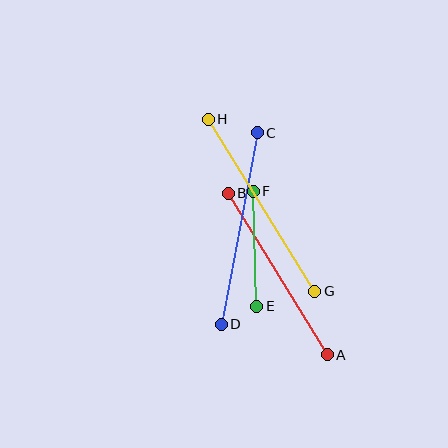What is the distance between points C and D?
The distance is approximately 195 pixels.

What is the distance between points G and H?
The distance is approximately 202 pixels.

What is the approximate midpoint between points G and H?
The midpoint is at approximately (261, 205) pixels.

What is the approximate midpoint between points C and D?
The midpoint is at approximately (239, 229) pixels.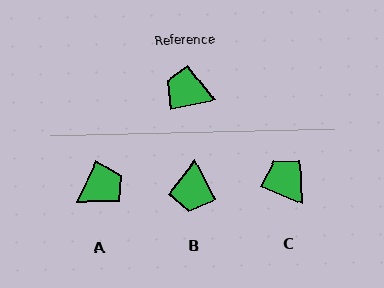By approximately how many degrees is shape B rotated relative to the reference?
Approximately 104 degrees counter-clockwise.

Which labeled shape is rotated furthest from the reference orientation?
A, about 128 degrees away.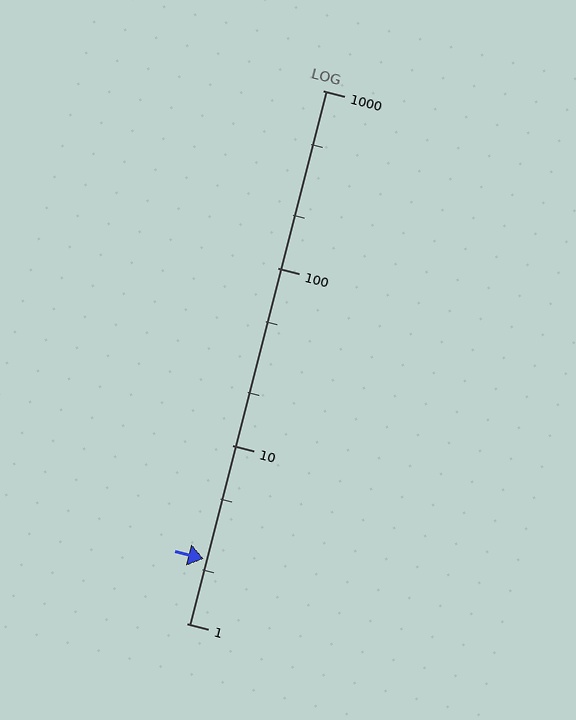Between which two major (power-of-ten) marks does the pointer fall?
The pointer is between 1 and 10.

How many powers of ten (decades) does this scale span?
The scale spans 3 decades, from 1 to 1000.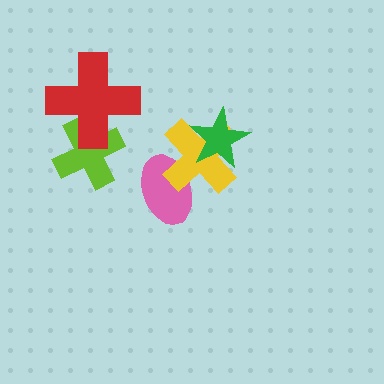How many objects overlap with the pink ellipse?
1 object overlaps with the pink ellipse.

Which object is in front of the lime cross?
The red cross is in front of the lime cross.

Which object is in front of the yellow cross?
The green star is in front of the yellow cross.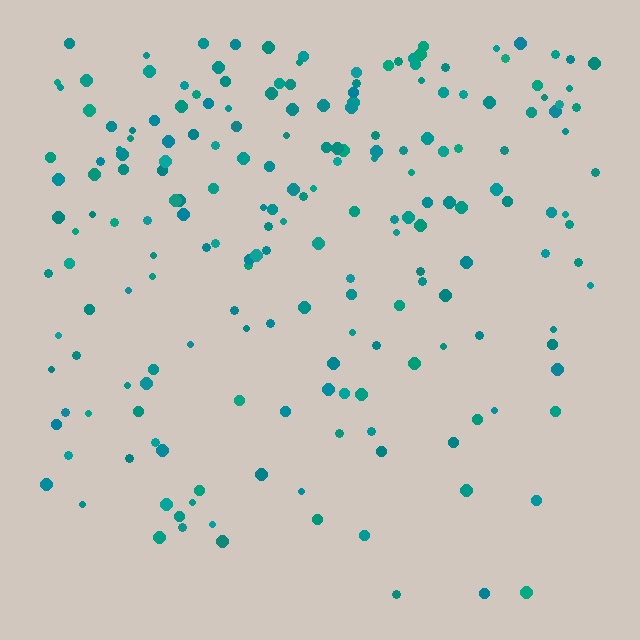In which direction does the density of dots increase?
From bottom to top, with the top side densest.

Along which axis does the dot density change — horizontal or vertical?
Vertical.